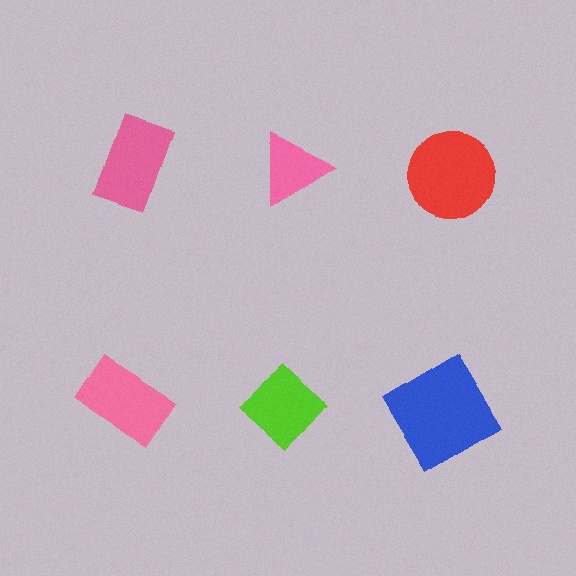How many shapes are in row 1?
3 shapes.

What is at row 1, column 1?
A pink rectangle.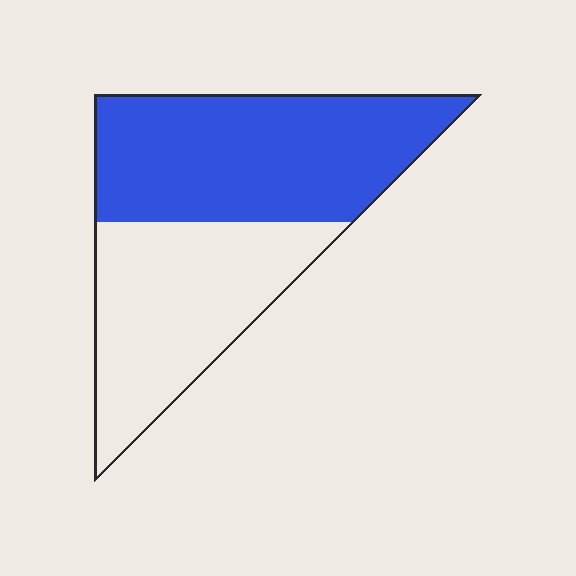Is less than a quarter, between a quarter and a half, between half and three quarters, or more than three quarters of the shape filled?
Between half and three quarters.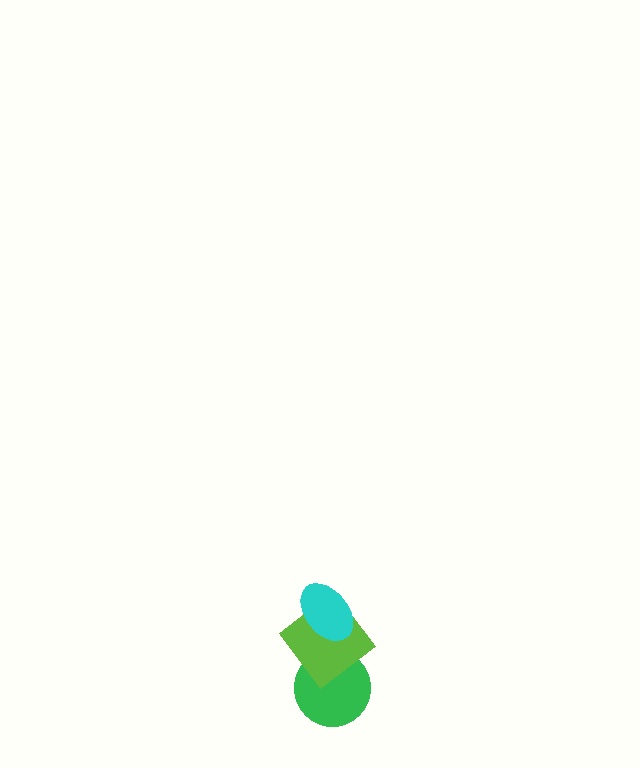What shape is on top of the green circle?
The lime diamond is on top of the green circle.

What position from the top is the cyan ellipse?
The cyan ellipse is 1st from the top.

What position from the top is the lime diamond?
The lime diamond is 2nd from the top.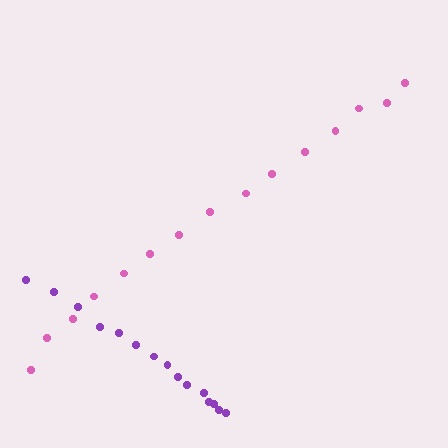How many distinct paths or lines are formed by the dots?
There are 2 distinct paths.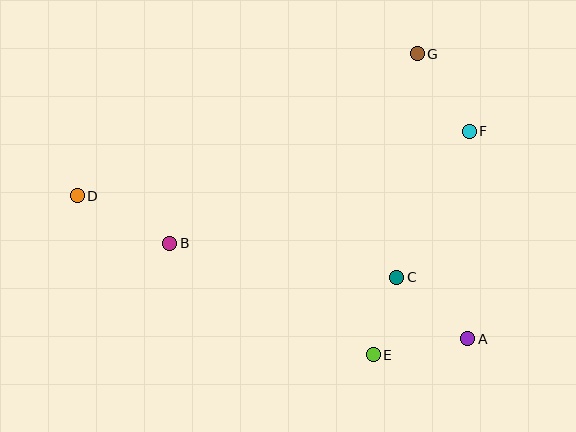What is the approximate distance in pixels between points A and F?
The distance between A and F is approximately 208 pixels.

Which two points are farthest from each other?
Points A and D are farthest from each other.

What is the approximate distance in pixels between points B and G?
The distance between B and G is approximately 311 pixels.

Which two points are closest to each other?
Points C and E are closest to each other.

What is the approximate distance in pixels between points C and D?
The distance between C and D is approximately 330 pixels.